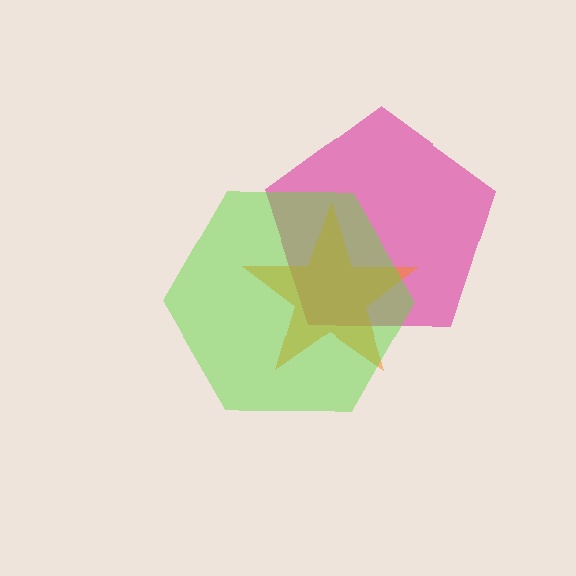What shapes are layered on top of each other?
The layered shapes are: a magenta pentagon, an orange star, a lime hexagon.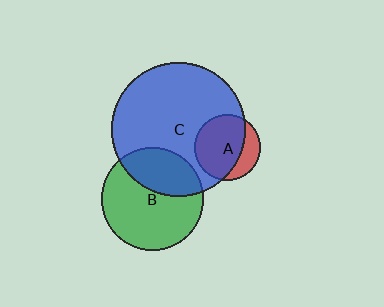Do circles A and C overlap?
Yes.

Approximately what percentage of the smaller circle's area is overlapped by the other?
Approximately 70%.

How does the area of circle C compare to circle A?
Approximately 4.1 times.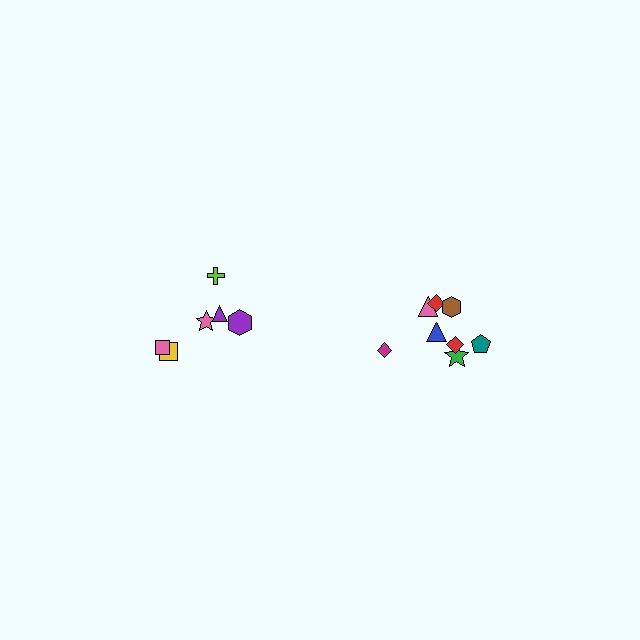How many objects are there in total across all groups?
There are 14 objects.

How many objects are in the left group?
There are 6 objects.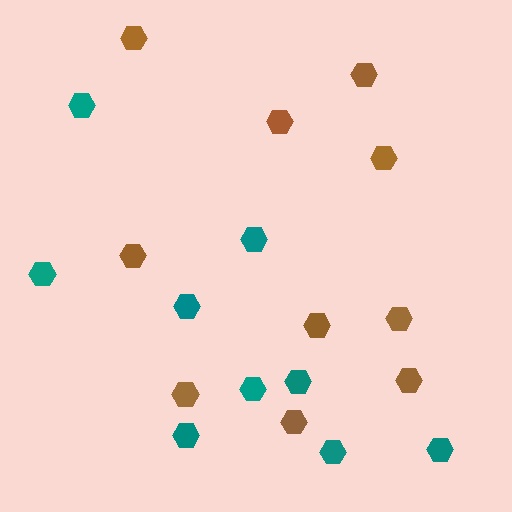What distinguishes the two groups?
There are 2 groups: one group of teal hexagons (9) and one group of brown hexagons (10).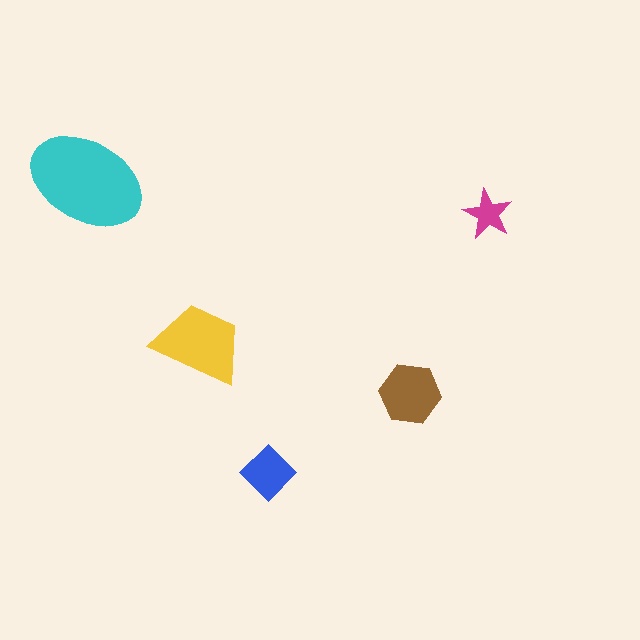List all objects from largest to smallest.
The cyan ellipse, the yellow trapezoid, the brown hexagon, the blue diamond, the magenta star.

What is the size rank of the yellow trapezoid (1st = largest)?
2nd.